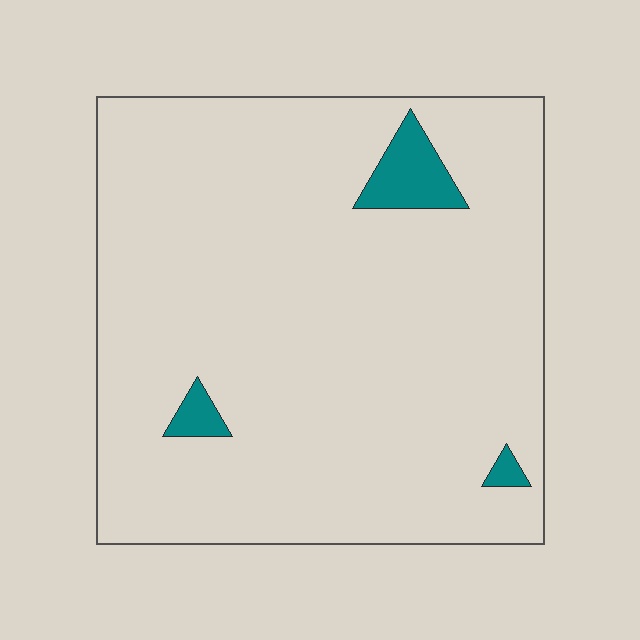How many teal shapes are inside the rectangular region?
3.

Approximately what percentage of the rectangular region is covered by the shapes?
Approximately 5%.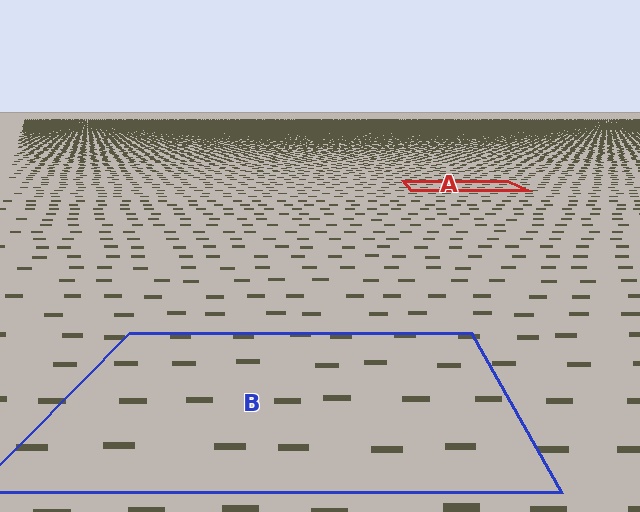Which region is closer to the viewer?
Region B is closer. The texture elements there are larger and more spread out.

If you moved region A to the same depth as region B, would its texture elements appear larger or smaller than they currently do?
They would appear larger. At a closer depth, the same texture elements are projected at a bigger on-screen size.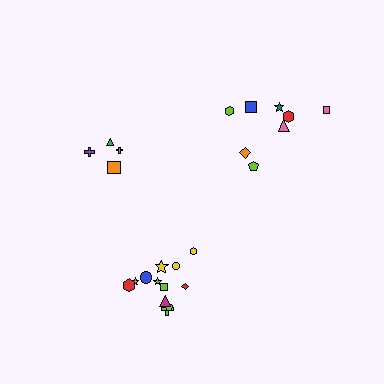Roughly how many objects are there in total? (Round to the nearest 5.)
Roughly 25 objects in total.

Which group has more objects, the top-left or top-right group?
The top-right group.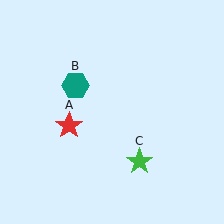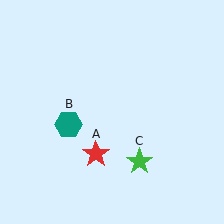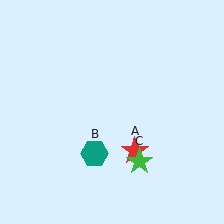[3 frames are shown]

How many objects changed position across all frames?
2 objects changed position: red star (object A), teal hexagon (object B).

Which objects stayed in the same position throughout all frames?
Green star (object C) remained stationary.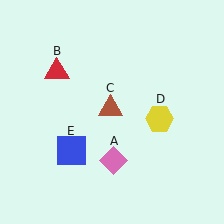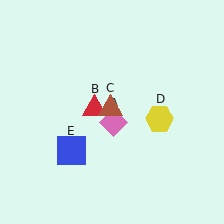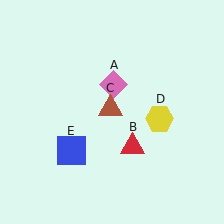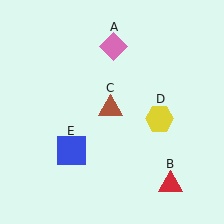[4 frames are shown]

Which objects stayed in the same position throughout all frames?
Brown triangle (object C) and yellow hexagon (object D) and blue square (object E) remained stationary.